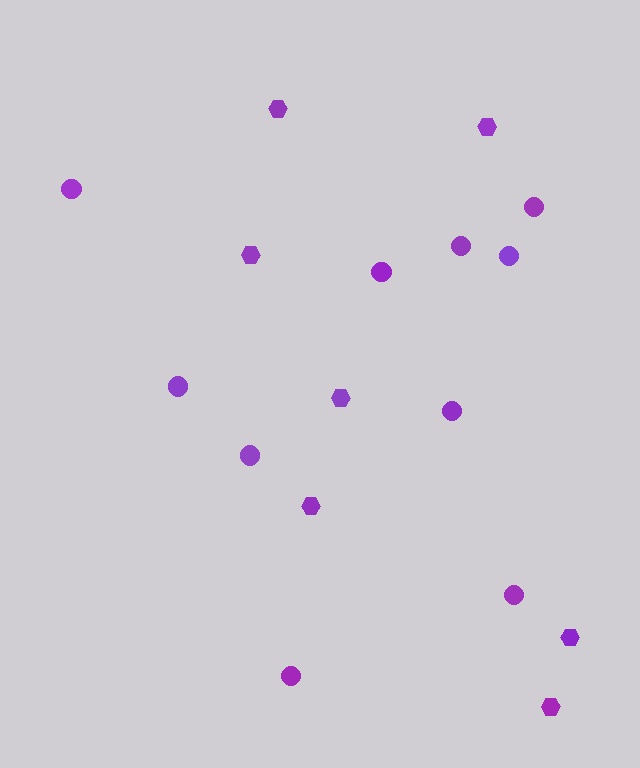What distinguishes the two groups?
There are 2 groups: one group of hexagons (7) and one group of circles (10).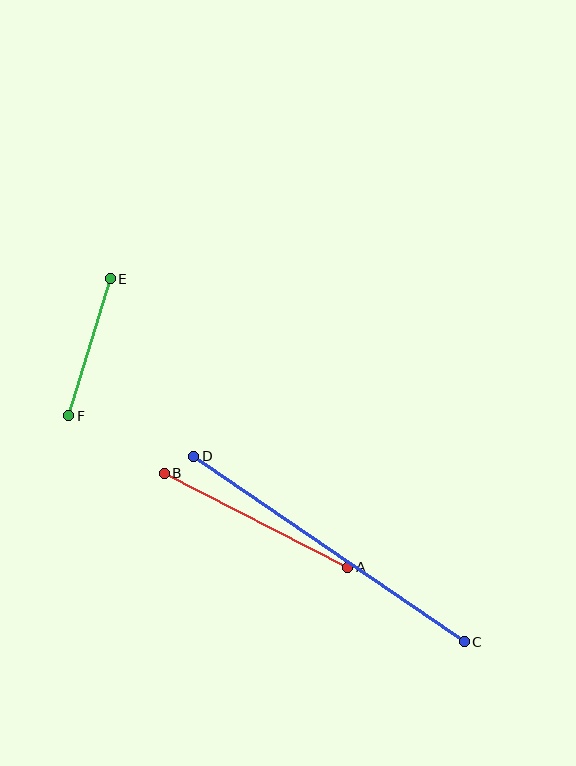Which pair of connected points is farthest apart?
Points C and D are farthest apart.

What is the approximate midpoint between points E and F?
The midpoint is at approximately (90, 347) pixels.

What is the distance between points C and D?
The distance is approximately 328 pixels.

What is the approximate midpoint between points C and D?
The midpoint is at approximately (329, 549) pixels.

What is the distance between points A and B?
The distance is approximately 206 pixels.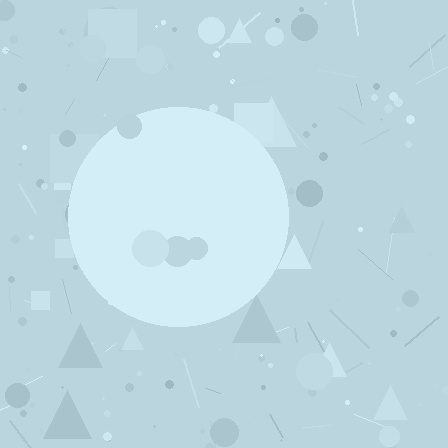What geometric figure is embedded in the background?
A circle is embedded in the background.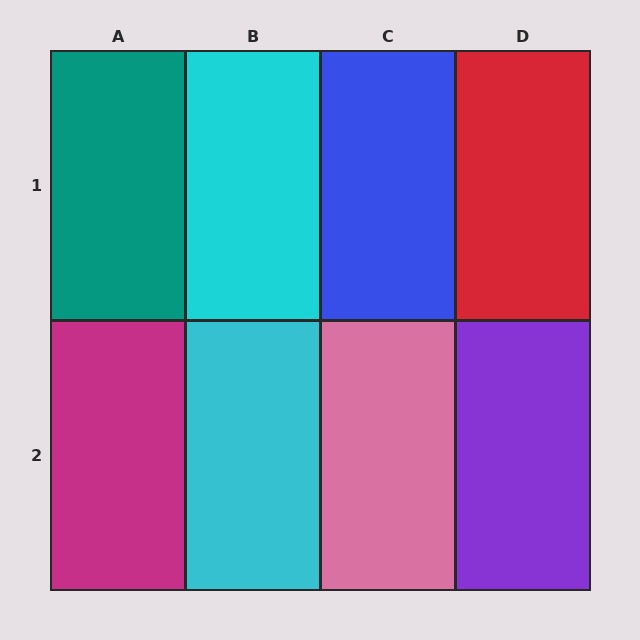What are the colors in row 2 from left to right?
Magenta, cyan, pink, purple.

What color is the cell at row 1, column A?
Teal.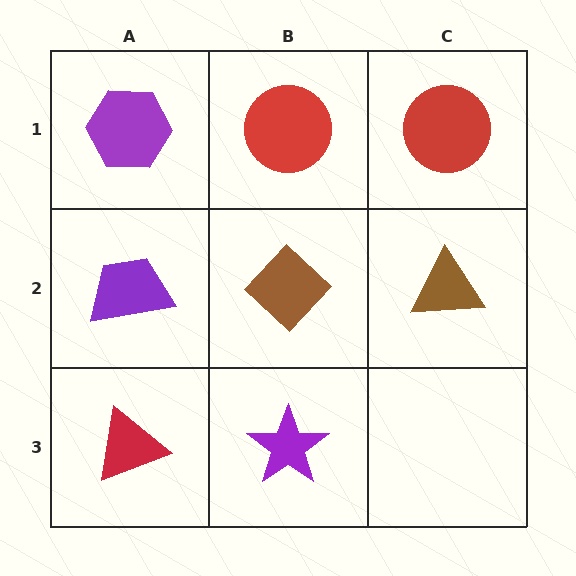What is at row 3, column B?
A purple star.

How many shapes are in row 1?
3 shapes.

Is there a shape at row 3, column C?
No, that cell is empty.